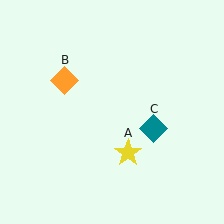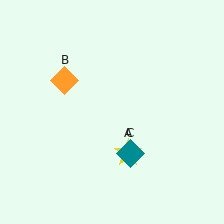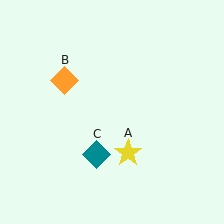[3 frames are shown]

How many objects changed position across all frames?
1 object changed position: teal diamond (object C).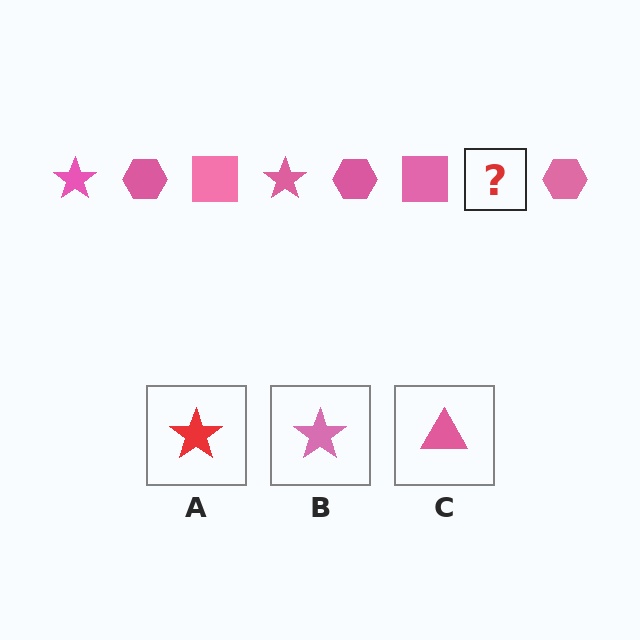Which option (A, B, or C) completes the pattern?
B.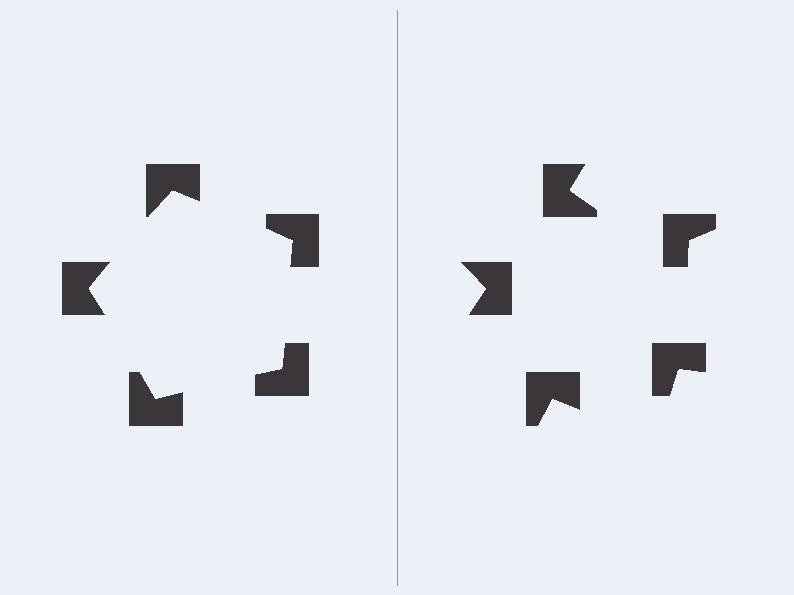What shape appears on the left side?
An illusory pentagon.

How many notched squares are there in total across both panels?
10 — 5 on each side.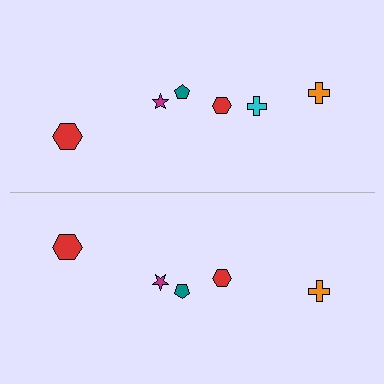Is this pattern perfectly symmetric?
No, the pattern is not perfectly symmetric. A cyan cross is missing from the bottom side.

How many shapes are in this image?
There are 11 shapes in this image.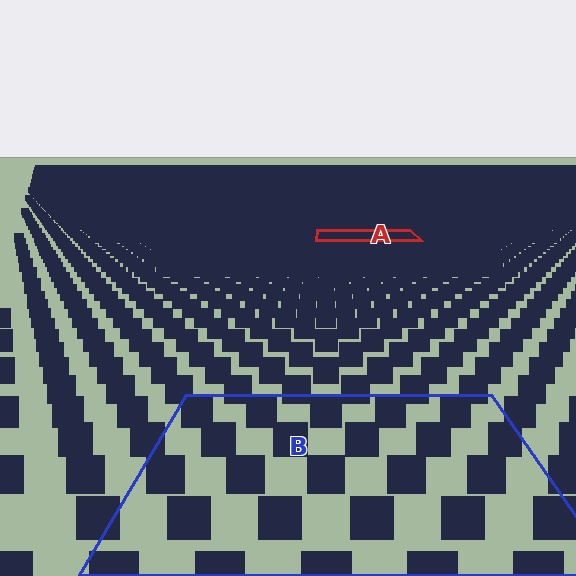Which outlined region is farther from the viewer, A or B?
Region A is farther from the viewer — the texture elements inside it appear smaller and more densely packed.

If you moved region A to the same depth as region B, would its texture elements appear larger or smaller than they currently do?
They would appear larger. At a closer depth, the same texture elements are projected at a bigger on-screen size.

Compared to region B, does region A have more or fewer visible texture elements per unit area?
Region A has more texture elements per unit area — they are packed more densely because it is farther away.